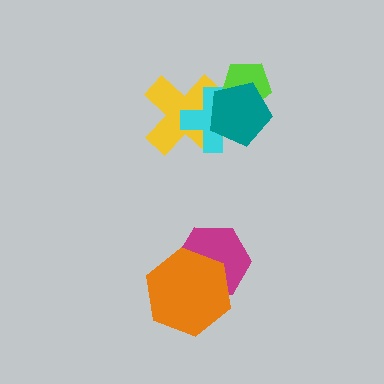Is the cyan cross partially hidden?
Yes, it is partially covered by another shape.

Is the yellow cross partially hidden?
Yes, it is partially covered by another shape.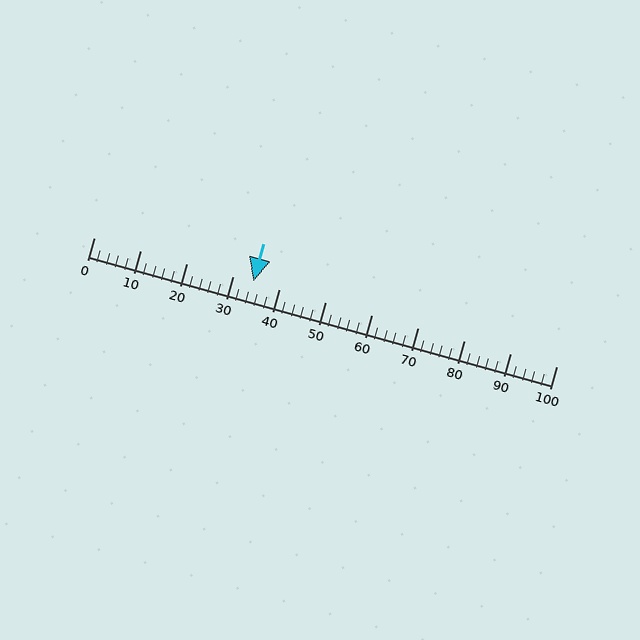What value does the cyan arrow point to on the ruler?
The cyan arrow points to approximately 34.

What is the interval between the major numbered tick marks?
The major tick marks are spaced 10 units apart.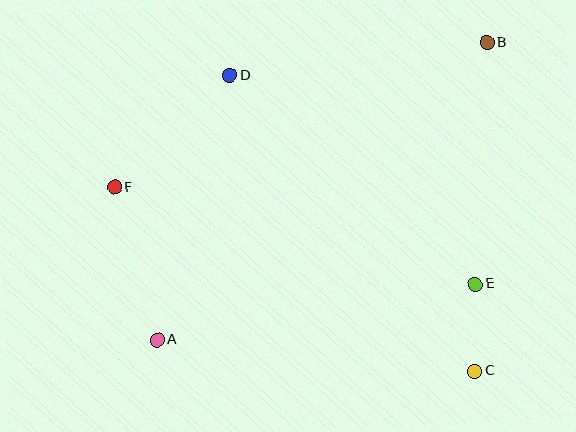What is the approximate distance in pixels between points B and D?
The distance between B and D is approximately 259 pixels.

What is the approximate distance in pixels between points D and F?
The distance between D and F is approximately 161 pixels.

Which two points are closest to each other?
Points C and E are closest to each other.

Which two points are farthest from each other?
Points A and B are farthest from each other.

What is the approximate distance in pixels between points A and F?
The distance between A and F is approximately 159 pixels.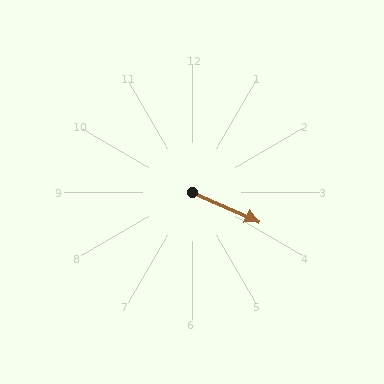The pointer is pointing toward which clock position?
Roughly 4 o'clock.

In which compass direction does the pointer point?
Southeast.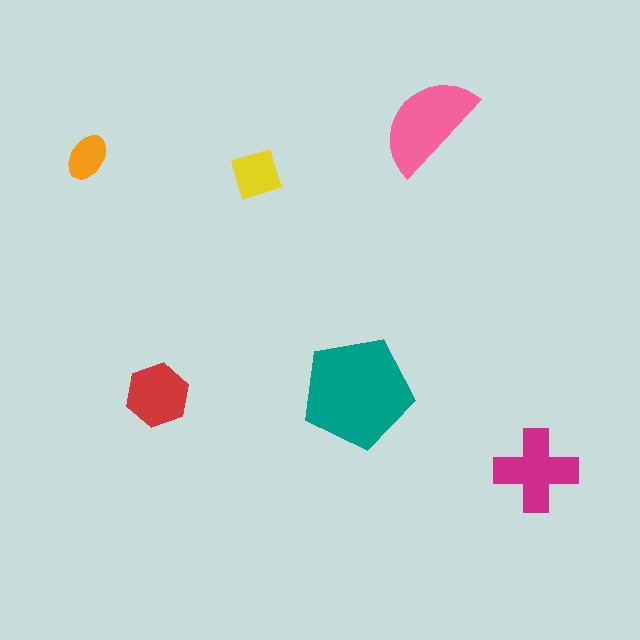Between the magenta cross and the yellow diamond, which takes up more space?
The magenta cross.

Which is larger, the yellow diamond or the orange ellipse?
The yellow diamond.